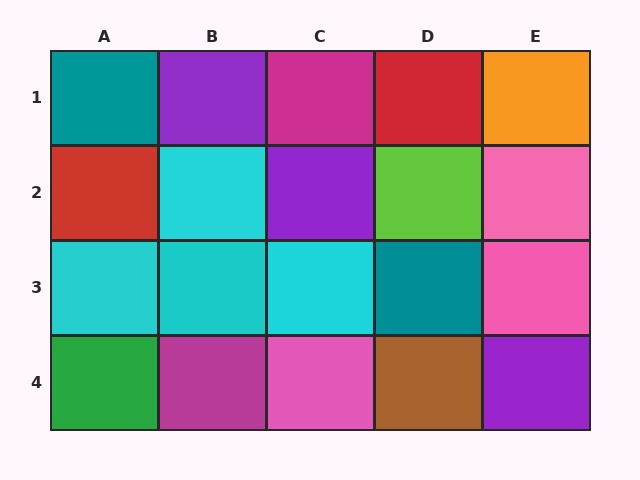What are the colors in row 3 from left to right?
Cyan, cyan, cyan, teal, pink.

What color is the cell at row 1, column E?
Orange.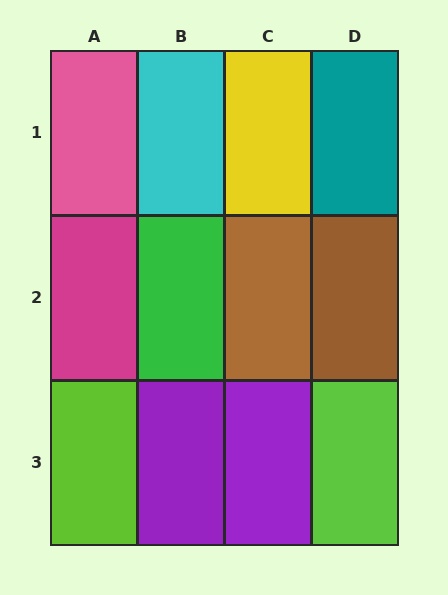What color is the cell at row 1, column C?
Yellow.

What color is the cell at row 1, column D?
Teal.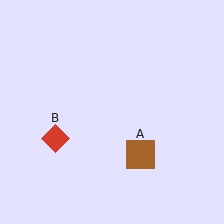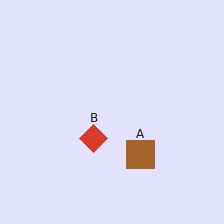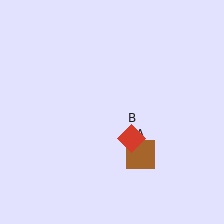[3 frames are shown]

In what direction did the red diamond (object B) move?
The red diamond (object B) moved right.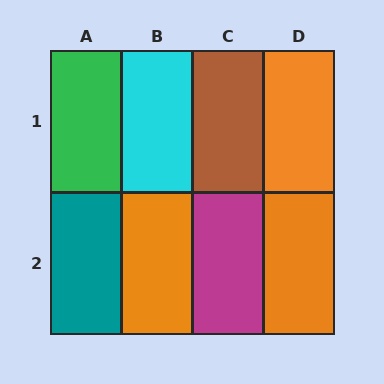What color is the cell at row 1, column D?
Orange.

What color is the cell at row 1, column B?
Cyan.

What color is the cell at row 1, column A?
Green.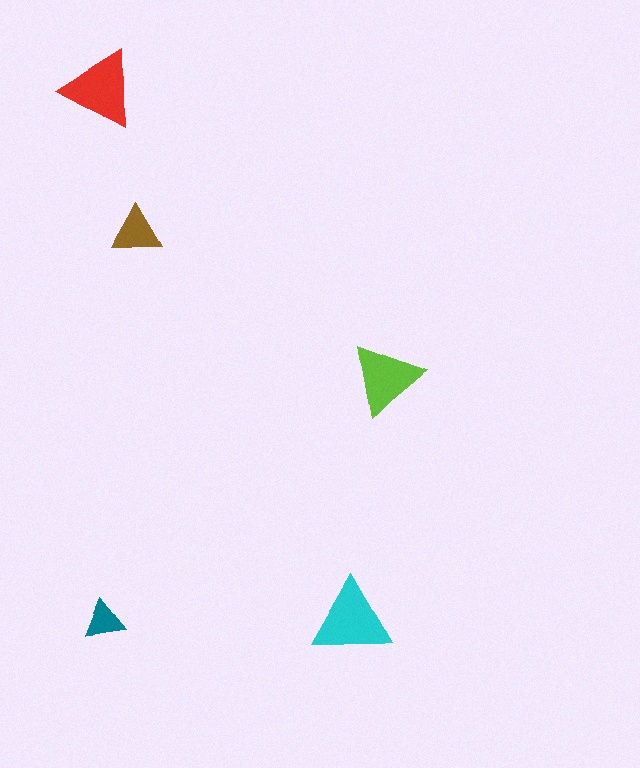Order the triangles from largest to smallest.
the cyan one, the red one, the lime one, the brown one, the teal one.